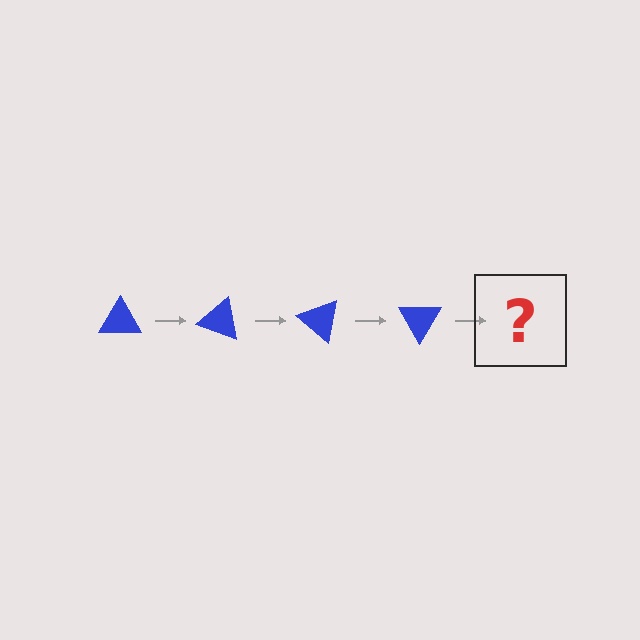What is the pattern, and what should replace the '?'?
The pattern is that the triangle rotates 20 degrees each step. The '?' should be a blue triangle rotated 80 degrees.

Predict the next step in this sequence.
The next step is a blue triangle rotated 80 degrees.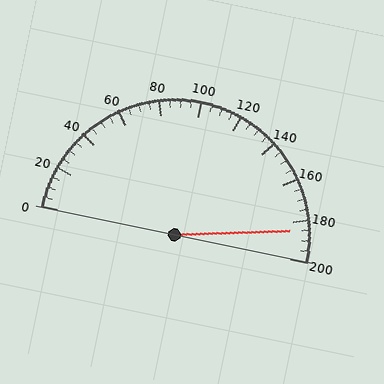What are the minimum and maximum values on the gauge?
The gauge ranges from 0 to 200.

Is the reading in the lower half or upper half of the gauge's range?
The reading is in the upper half of the range (0 to 200).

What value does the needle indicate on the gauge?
The needle indicates approximately 185.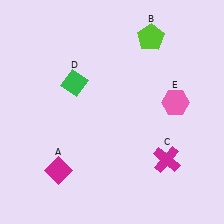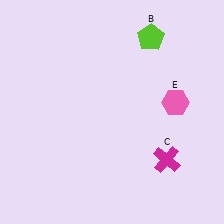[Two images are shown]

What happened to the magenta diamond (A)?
The magenta diamond (A) was removed in Image 2. It was in the bottom-left area of Image 1.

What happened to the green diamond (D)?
The green diamond (D) was removed in Image 2. It was in the top-left area of Image 1.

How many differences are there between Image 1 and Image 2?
There are 2 differences between the two images.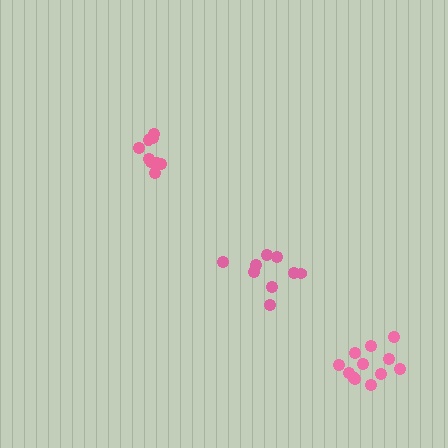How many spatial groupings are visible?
There are 3 spatial groupings.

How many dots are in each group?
Group 1: 9 dots, Group 2: 12 dots, Group 3: 9 dots (30 total).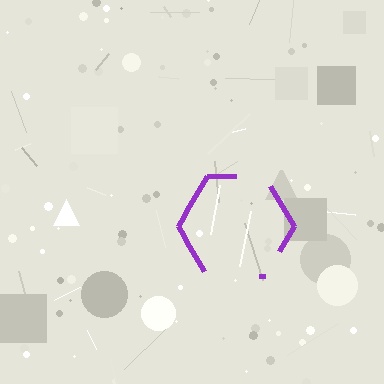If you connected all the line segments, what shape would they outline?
They would outline a hexagon.